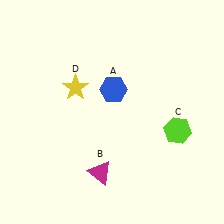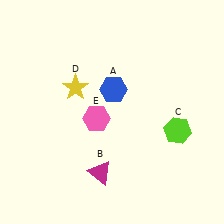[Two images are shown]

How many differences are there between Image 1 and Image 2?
There is 1 difference between the two images.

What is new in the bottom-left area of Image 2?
A pink hexagon (E) was added in the bottom-left area of Image 2.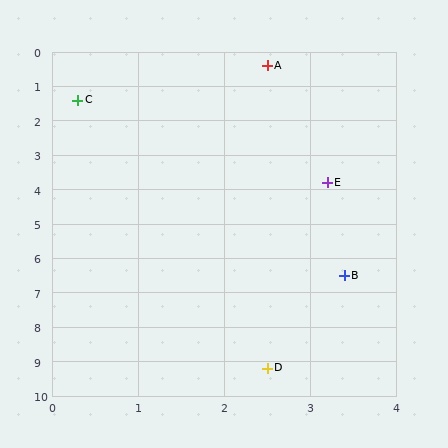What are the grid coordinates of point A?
Point A is at approximately (2.5, 0.4).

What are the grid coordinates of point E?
Point E is at approximately (3.2, 3.8).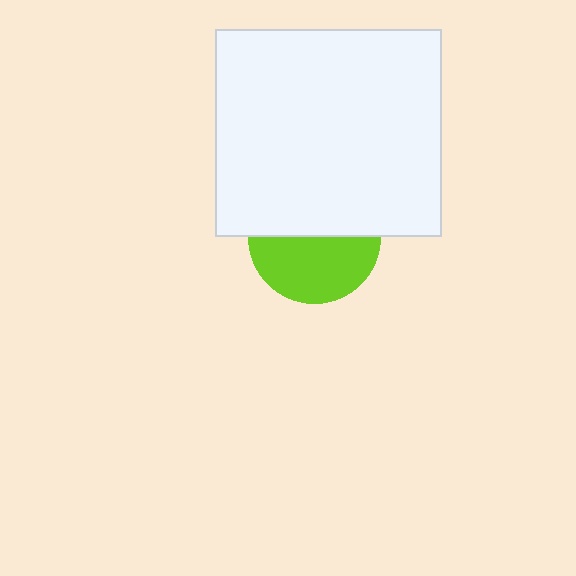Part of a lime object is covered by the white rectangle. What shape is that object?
It is a circle.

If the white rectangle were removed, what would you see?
You would see the complete lime circle.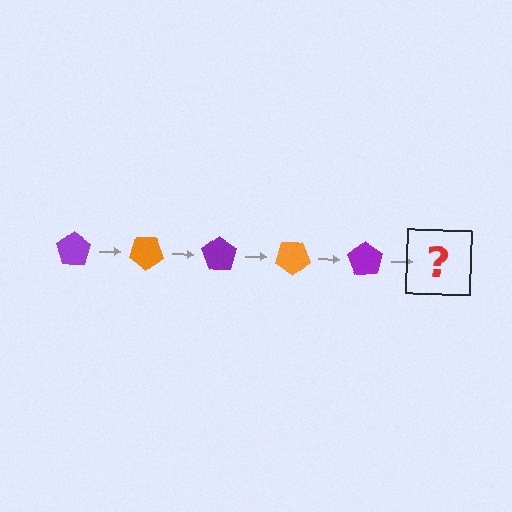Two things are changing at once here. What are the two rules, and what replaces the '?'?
The two rules are that it rotates 35 degrees each step and the color cycles through purple and orange. The '?' should be an orange pentagon, rotated 175 degrees from the start.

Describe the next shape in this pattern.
It should be an orange pentagon, rotated 175 degrees from the start.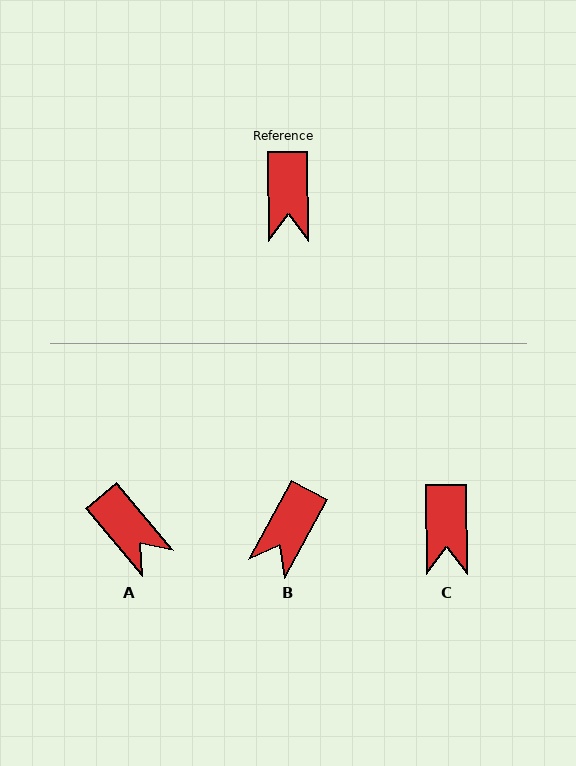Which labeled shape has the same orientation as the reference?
C.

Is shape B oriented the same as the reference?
No, it is off by about 29 degrees.